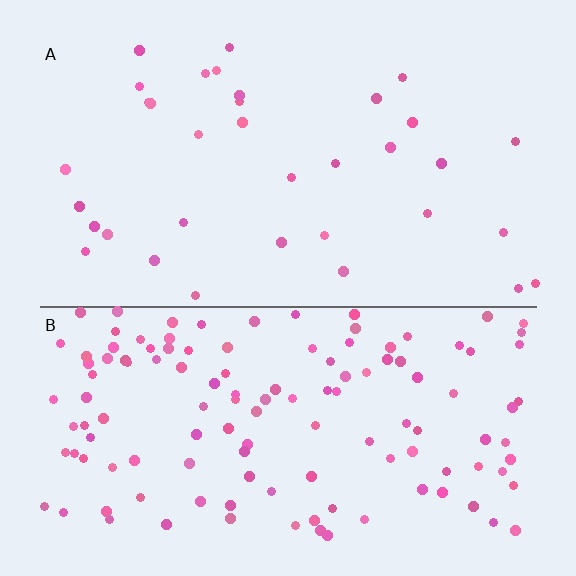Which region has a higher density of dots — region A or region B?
B (the bottom).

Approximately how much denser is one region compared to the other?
Approximately 3.7× — region B over region A.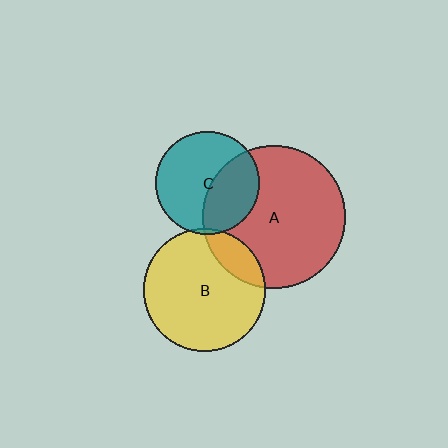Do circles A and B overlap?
Yes.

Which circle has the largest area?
Circle A (red).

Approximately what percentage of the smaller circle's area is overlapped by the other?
Approximately 15%.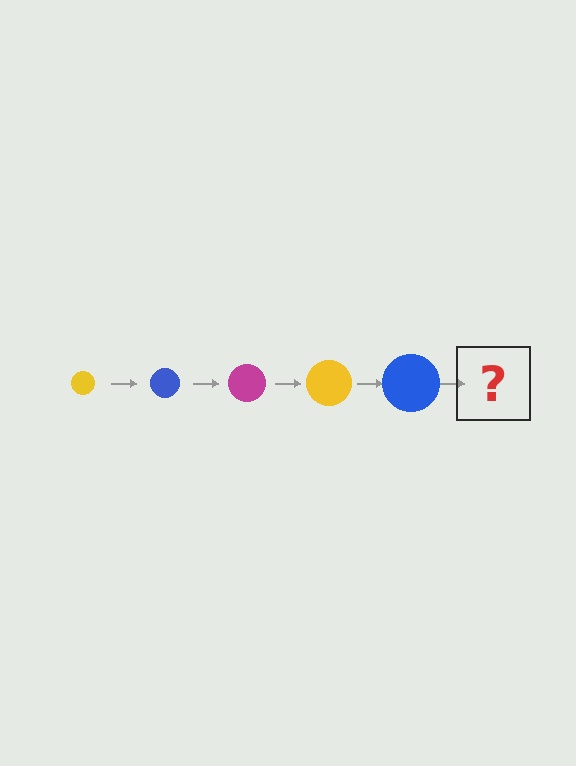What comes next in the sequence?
The next element should be a magenta circle, larger than the previous one.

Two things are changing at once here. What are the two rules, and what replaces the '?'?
The two rules are that the circle grows larger each step and the color cycles through yellow, blue, and magenta. The '?' should be a magenta circle, larger than the previous one.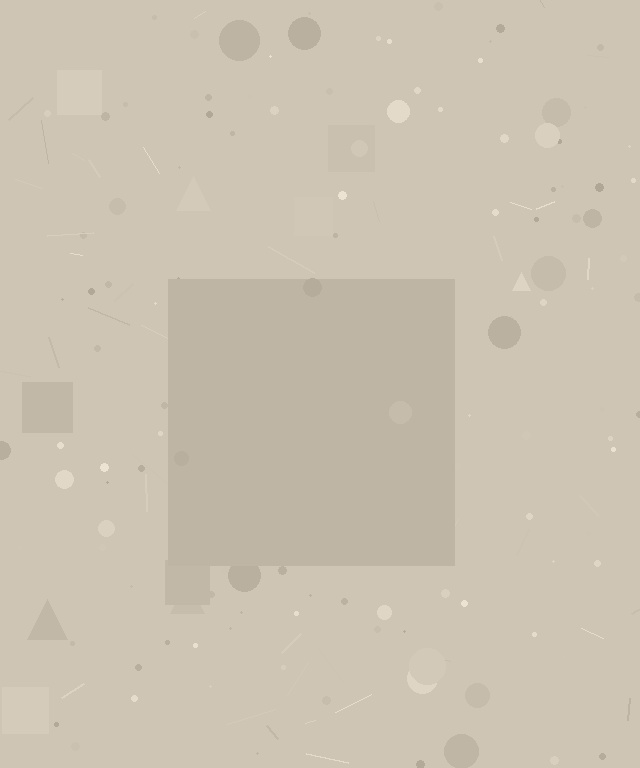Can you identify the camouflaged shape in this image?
The camouflaged shape is a square.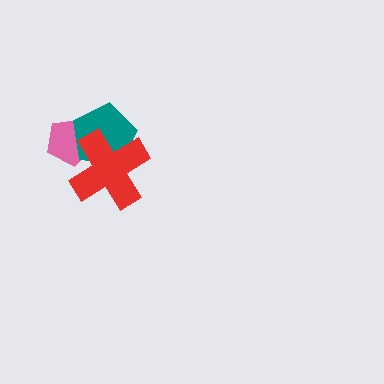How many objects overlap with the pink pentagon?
2 objects overlap with the pink pentagon.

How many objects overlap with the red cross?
2 objects overlap with the red cross.